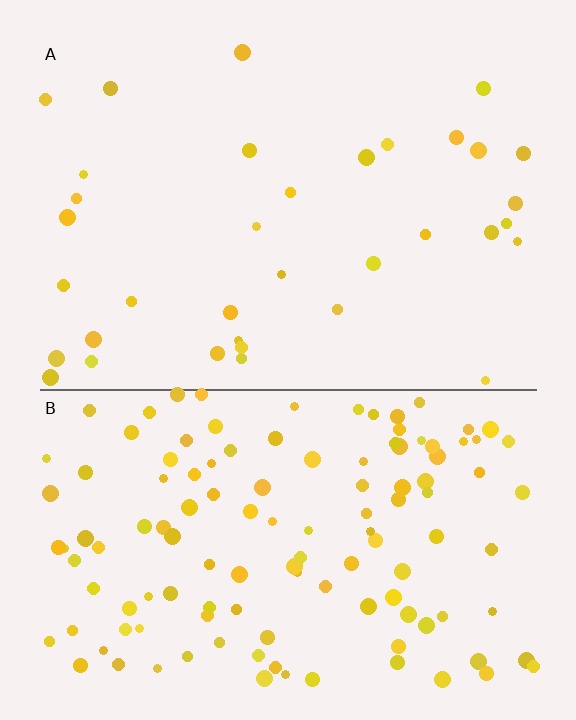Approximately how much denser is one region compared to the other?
Approximately 3.6× — region B over region A.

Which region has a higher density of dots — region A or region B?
B (the bottom).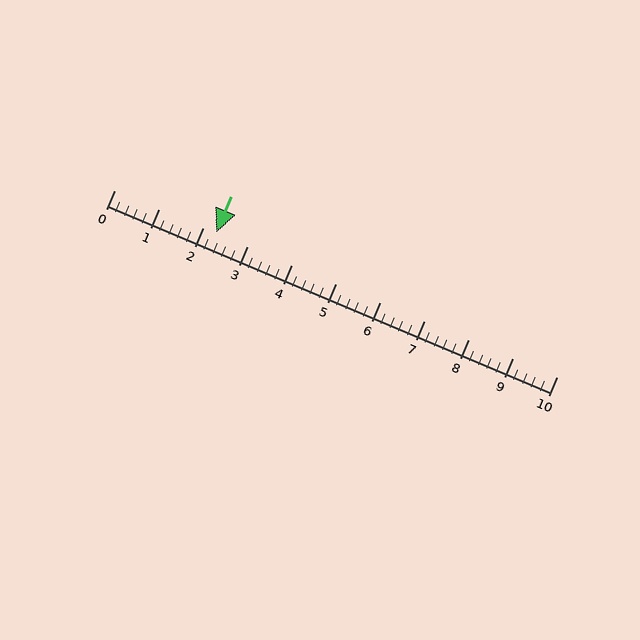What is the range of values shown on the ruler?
The ruler shows values from 0 to 10.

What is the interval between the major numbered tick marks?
The major tick marks are spaced 1 units apart.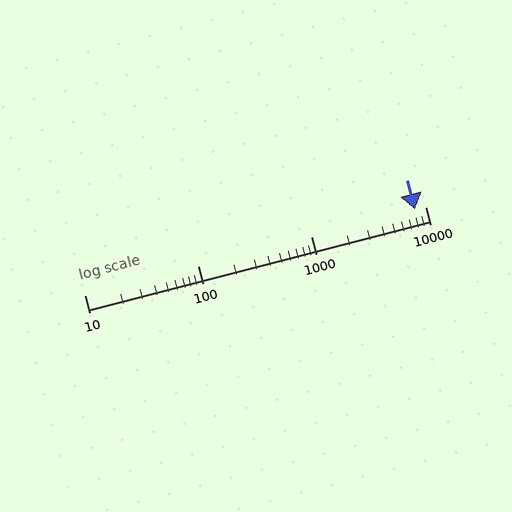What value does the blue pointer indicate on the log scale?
The pointer indicates approximately 8100.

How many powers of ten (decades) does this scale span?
The scale spans 3 decades, from 10 to 10000.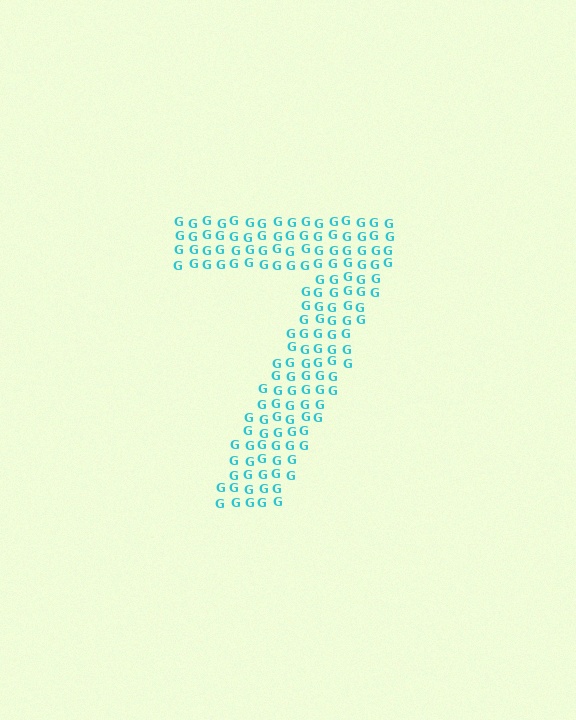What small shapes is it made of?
It is made of small letter G's.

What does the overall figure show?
The overall figure shows the digit 7.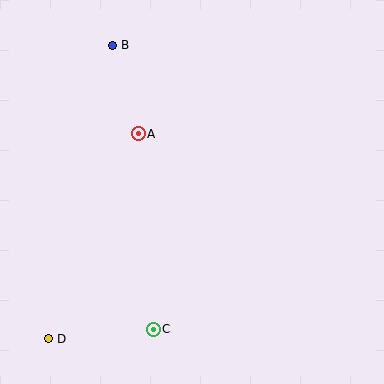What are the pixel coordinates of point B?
Point B is at (112, 45).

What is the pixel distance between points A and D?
The distance between A and D is 224 pixels.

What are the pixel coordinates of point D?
Point D is at (48, 339).